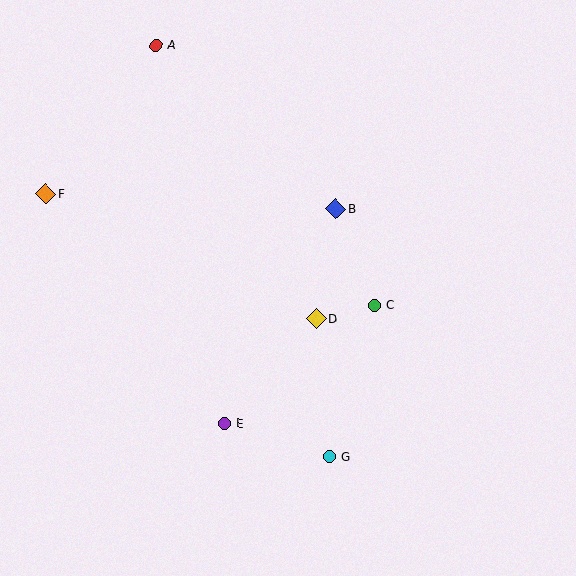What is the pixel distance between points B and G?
The distance between B and G is 248 pixels.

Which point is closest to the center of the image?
Point D at (316, 319) is closest to the center.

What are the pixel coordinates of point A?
Point A is at (156, 45).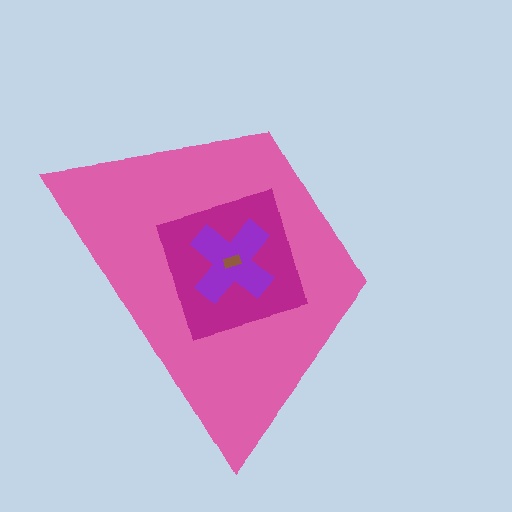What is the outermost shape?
The pink trapezoid.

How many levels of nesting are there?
4.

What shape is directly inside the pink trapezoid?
The magenta diamond.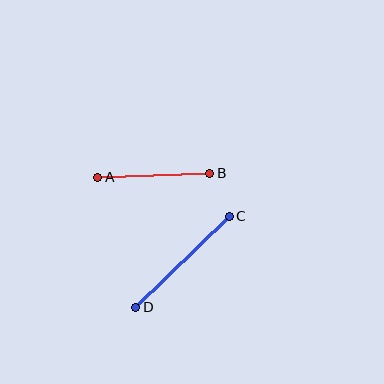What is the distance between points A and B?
The distance is approximately 112 pixels.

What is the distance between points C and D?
The distance is approximately 131 pixels.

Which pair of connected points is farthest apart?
Points C and D are farthest apart.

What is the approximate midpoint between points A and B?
The midpoint is at approximately (154, 175) pixels.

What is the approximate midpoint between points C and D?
The midpoint is at approximately (182, 262) pixels.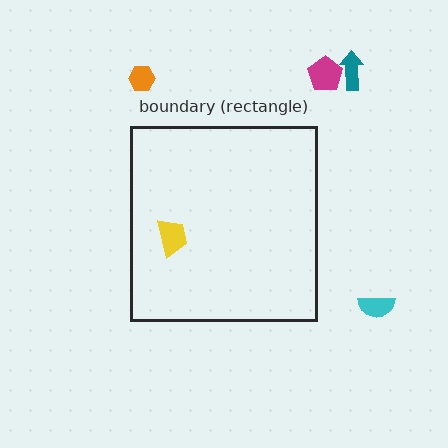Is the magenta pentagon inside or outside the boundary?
Outside.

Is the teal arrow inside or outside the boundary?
Outside.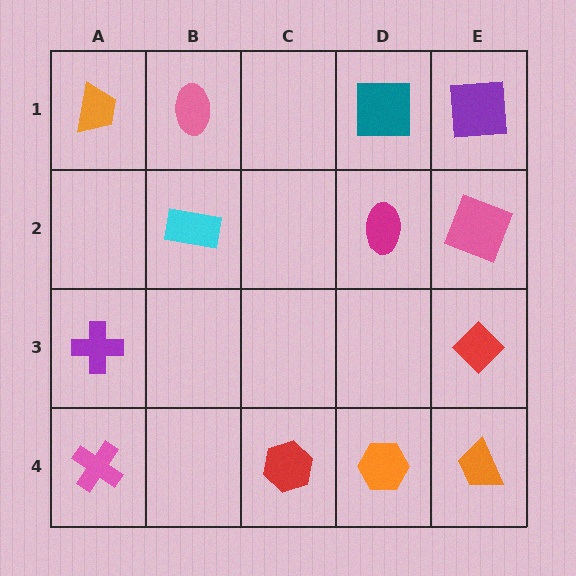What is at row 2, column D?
A magenta ellipse.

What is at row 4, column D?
An orange hexagon.